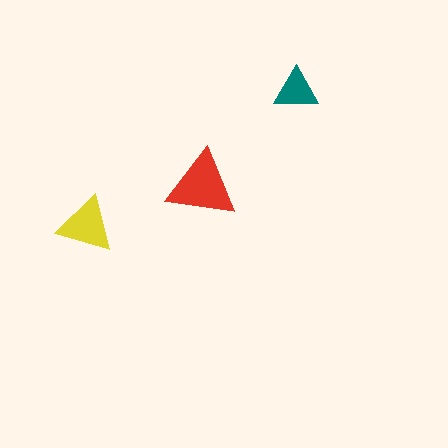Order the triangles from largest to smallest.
the red one, the yellow one, the teal one.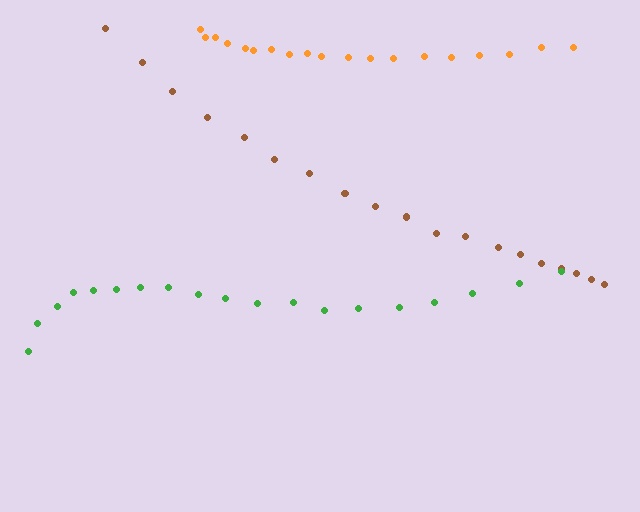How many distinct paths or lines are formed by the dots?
There are 3 distinct paths.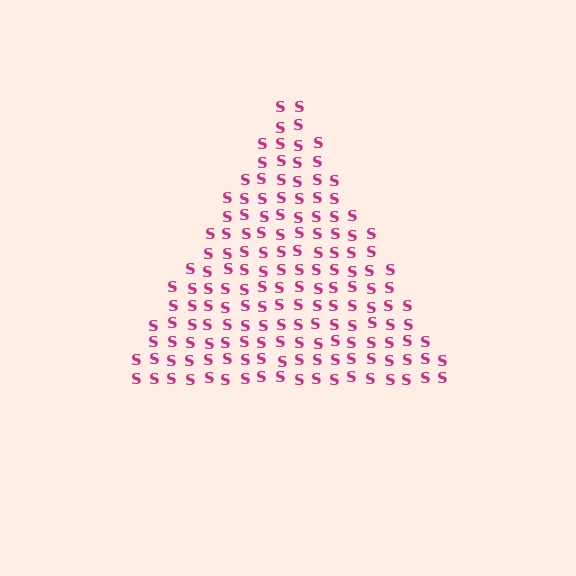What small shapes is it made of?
It is made of small letter S's.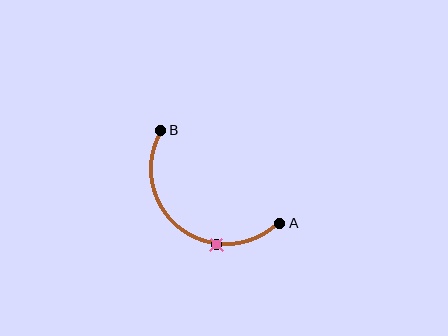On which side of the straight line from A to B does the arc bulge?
The arc bulges below and to the left of the straight line connecting A and B.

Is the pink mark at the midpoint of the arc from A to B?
No. The pink mark lies on the arc but is closer to endpoint A. The arc midpoint would be at the point on the curve equidistant along the arc from both A and B.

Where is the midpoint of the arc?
The arc midpoint is the point on the curve farthest from the straight line joining A and B. It sits below and to the left of that line.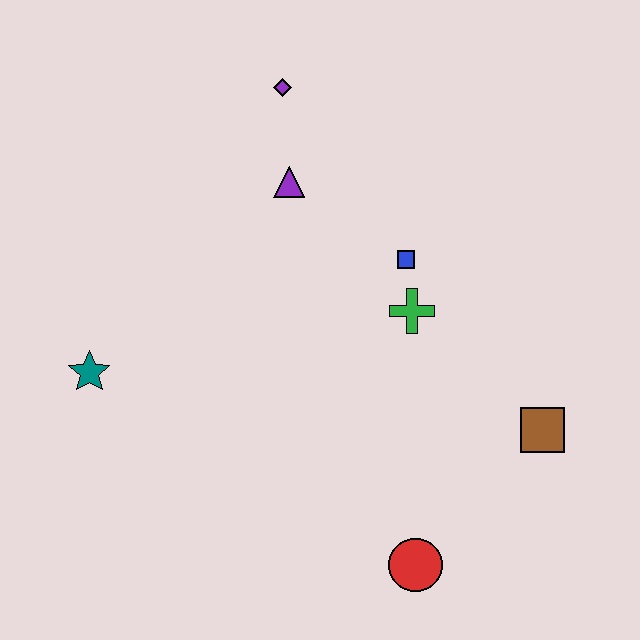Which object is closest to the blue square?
The green cross is closest to the blue square.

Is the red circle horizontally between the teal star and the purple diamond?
No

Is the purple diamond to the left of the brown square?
Yes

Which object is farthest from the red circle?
The purple diamond is farthest from the red circle.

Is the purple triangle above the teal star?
Yes